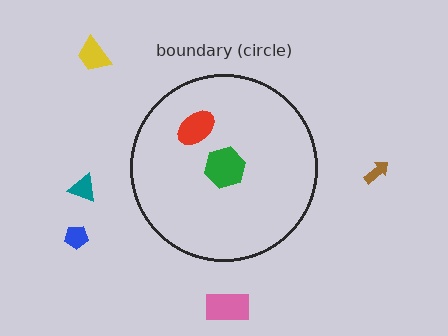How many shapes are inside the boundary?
2 inside, 5 outside.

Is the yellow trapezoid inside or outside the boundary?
Outside.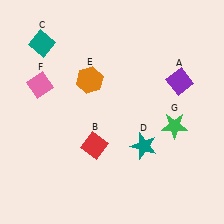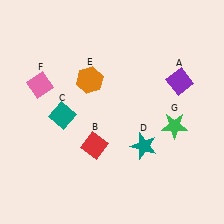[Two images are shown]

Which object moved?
The teal diamond (C) moved down.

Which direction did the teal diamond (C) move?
The teal diamond (C) moved down.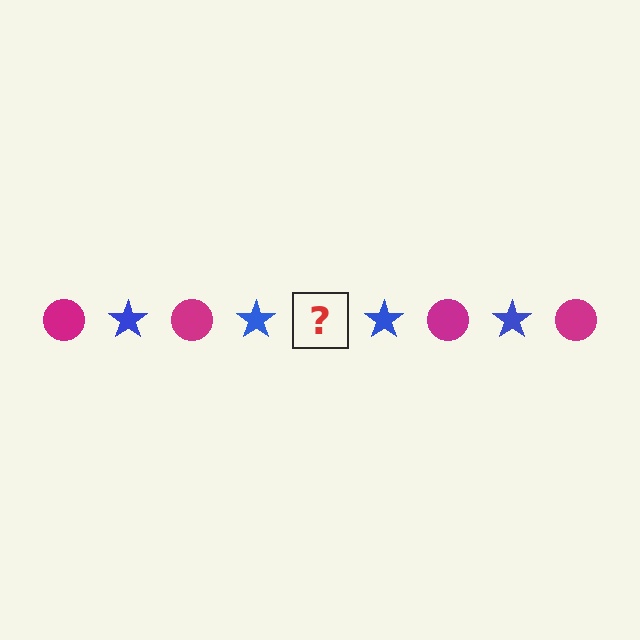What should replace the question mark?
The question mark should be replaced with a magenta circle.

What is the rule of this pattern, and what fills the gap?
The rule is that the pattern alternates between magenta circle and blue star. The gap should be filled with a magenta circle.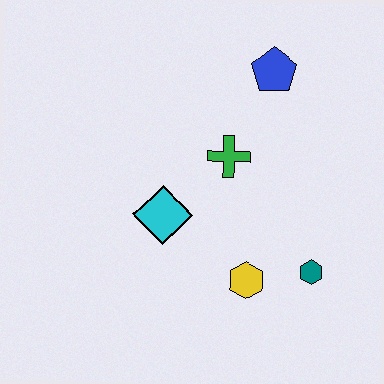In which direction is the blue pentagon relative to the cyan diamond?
The blue pentagon is above the cyan diamond.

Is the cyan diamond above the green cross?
No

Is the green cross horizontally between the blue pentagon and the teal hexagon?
No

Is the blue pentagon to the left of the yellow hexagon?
No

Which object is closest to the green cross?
The cyan diamond is closest to the green cross.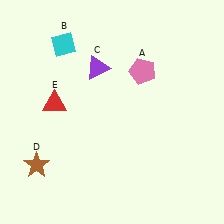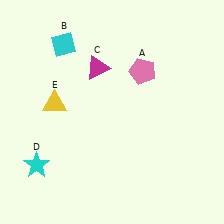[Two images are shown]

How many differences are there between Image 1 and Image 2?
There are 3 differences between the two images.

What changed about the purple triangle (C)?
In Image 1, C is purple. In Image 2, it changed to magenta.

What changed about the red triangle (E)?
In Image 1, E is red. In Image 2, it changed to yellow.